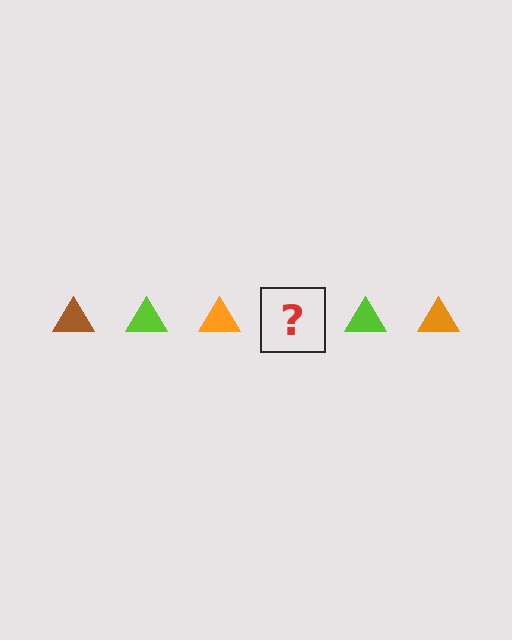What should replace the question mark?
The question mark should be replaced with a brown triangle.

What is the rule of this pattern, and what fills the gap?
The rule is that the pattern cycles through brown, lime, orange triangles. The gap should be filled with a brown triangle.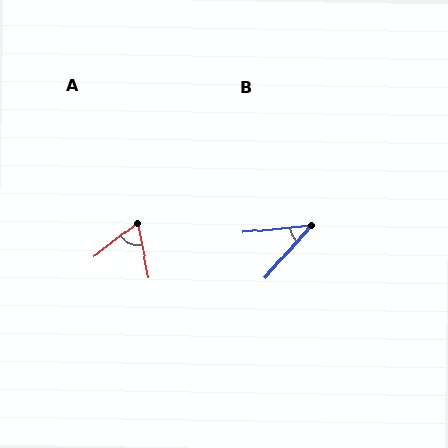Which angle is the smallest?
B, at approximately 43 degrees.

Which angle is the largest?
A, at approximately 64 degrees.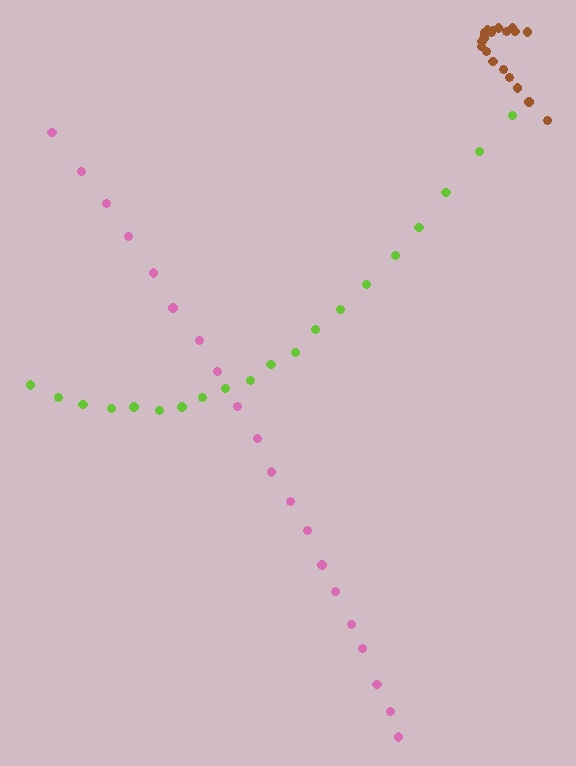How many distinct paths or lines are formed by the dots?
There are 3 distinct paths.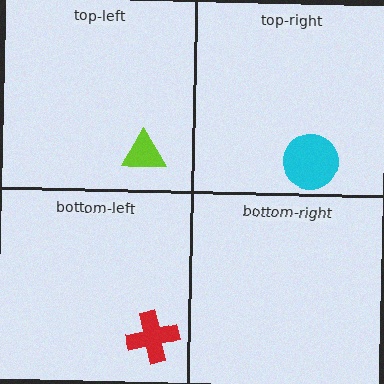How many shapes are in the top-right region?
1.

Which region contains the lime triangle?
The top-left region.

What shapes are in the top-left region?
The lime triangle.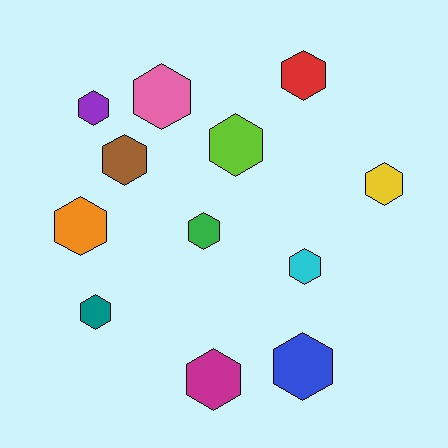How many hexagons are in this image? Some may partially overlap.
There are 12 hexagons.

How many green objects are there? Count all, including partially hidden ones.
There is 1 green object.